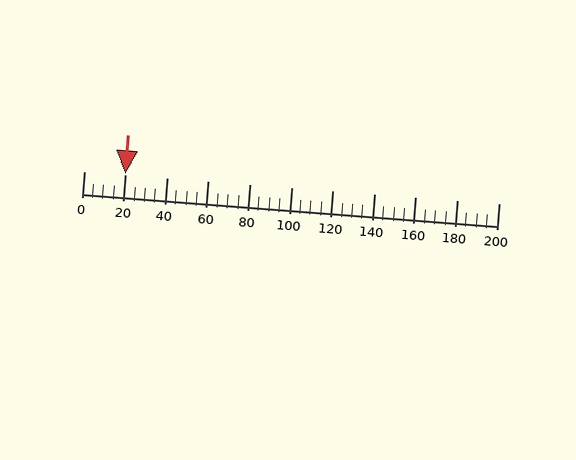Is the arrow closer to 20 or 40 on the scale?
The arrow is closer to 20.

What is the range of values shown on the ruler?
The ruler shows values from 0 to 200.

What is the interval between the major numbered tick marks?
The major tick marks are spaced 20 units apart.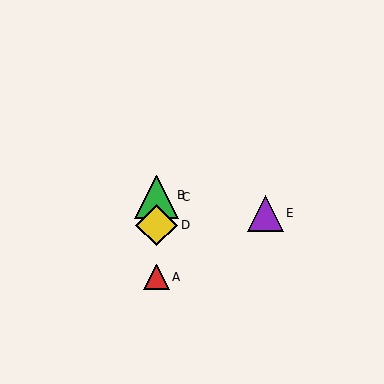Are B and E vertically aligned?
No, B is at x≈157 and E is at x≈265.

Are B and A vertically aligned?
Yes, both are at x≈157.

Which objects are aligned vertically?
Objects A, B, C, D are aligned vertically.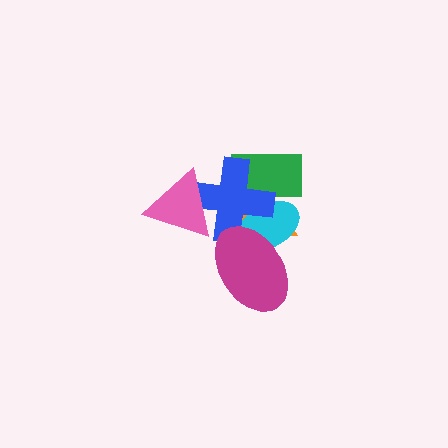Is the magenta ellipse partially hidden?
No, no other shape covers it.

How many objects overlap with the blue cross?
5 objects overlap with the blue cross.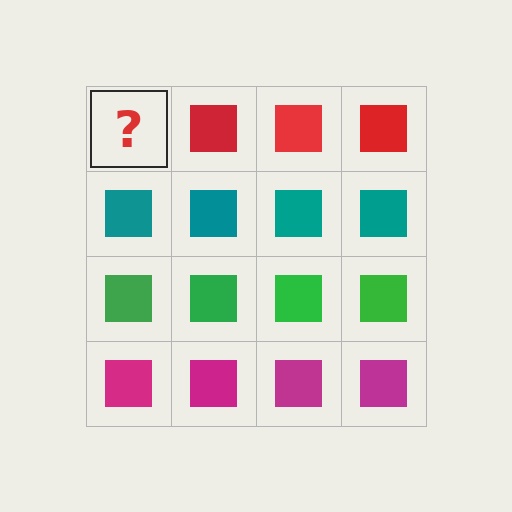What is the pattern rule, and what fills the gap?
The rule is that each row has a consistent color. The gap should be filled with a red square.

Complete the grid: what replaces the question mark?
The question mark should be replaced with a red square.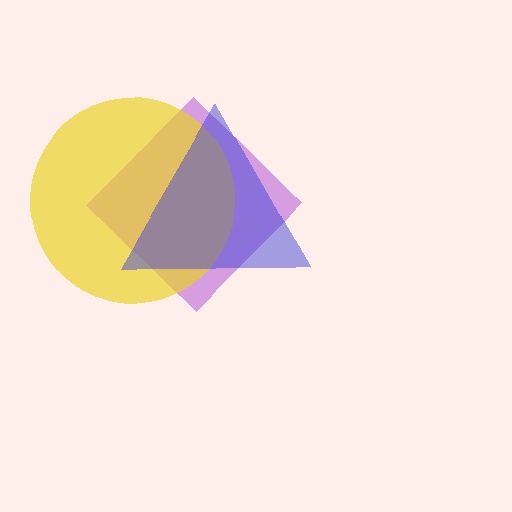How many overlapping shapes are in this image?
There are 3 overlapping shapes in the image.